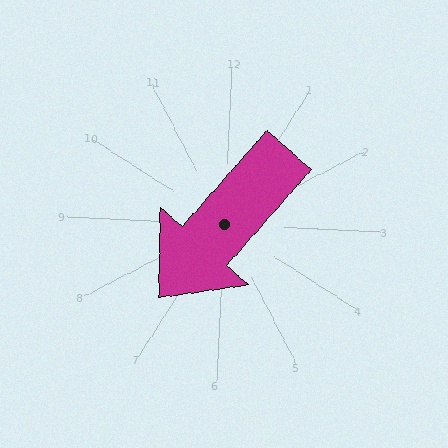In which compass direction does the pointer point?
Southwest.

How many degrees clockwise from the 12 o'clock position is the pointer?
Approximately 219 degrees.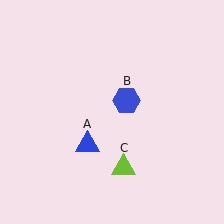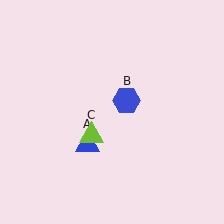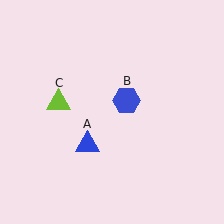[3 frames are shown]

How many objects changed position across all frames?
1 object changed position: lime triangle (object C).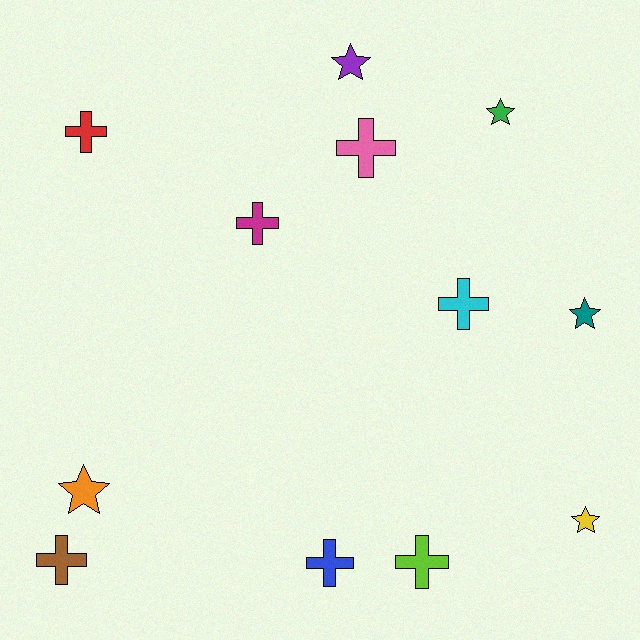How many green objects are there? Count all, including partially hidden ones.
There is 1 green object.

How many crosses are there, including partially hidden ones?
There are 7 crosses.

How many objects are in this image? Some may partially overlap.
There are 12 objects.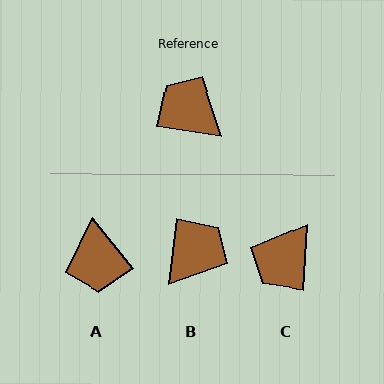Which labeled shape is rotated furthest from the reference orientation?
A, about 137 degrees away.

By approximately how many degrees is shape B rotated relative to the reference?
Approximately 89 degrees clockwise.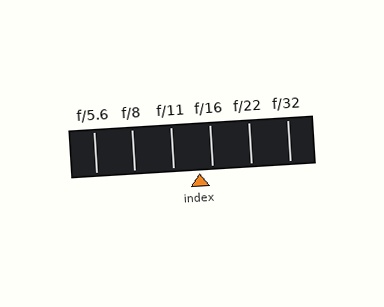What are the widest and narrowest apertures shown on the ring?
The widest aperture shown is f/5.6 and the narrowest is f/32.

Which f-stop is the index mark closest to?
The index mark is closest to f/16.